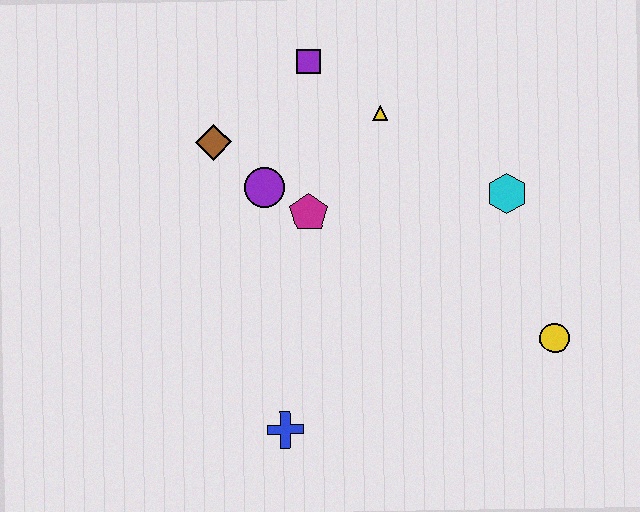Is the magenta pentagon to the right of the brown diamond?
Yes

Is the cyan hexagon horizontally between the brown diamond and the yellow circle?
Yes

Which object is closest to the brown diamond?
The purple circle is closest to the brown diamond.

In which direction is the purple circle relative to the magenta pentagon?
The purple circle is to the left of the magenta pentagon.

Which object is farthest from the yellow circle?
The brown diamond is farthest from the yellow circle.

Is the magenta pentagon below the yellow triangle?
Yes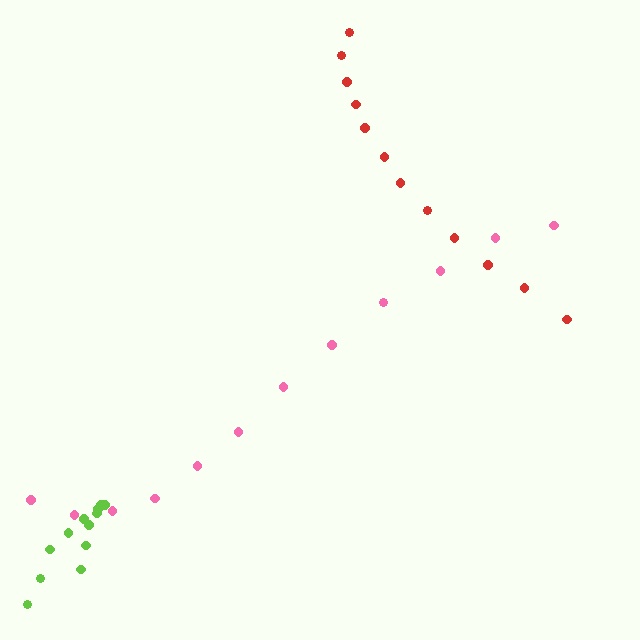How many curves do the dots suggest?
There are 3 distinct paths.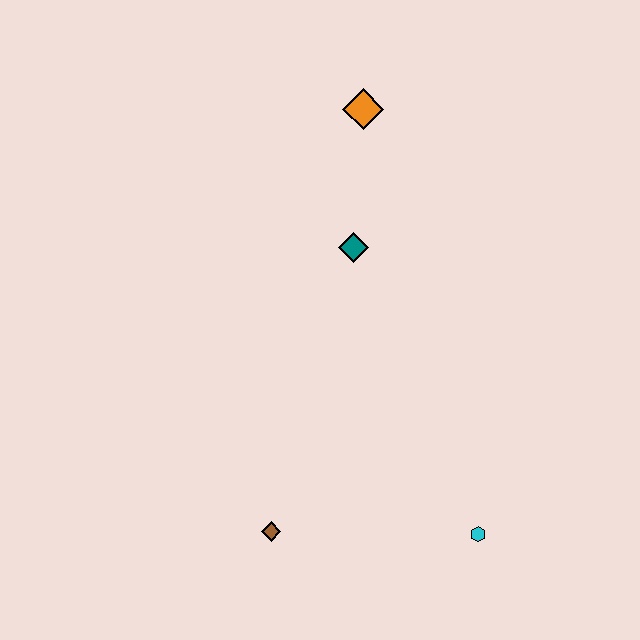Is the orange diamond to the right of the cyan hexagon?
No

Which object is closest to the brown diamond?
The cyan hexagon is closest to the brown diamond.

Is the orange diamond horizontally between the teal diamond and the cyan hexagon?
Yes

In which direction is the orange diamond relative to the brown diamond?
The orange diamond is above the brown diamond.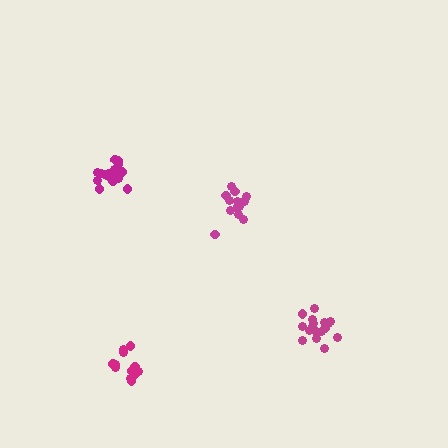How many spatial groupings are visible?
There are 4 spatial groupings.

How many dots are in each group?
Group 1: 13 dots, Group 2: 12 dots, Group 3: 17 dots, Group 4: 16 dots (58 total).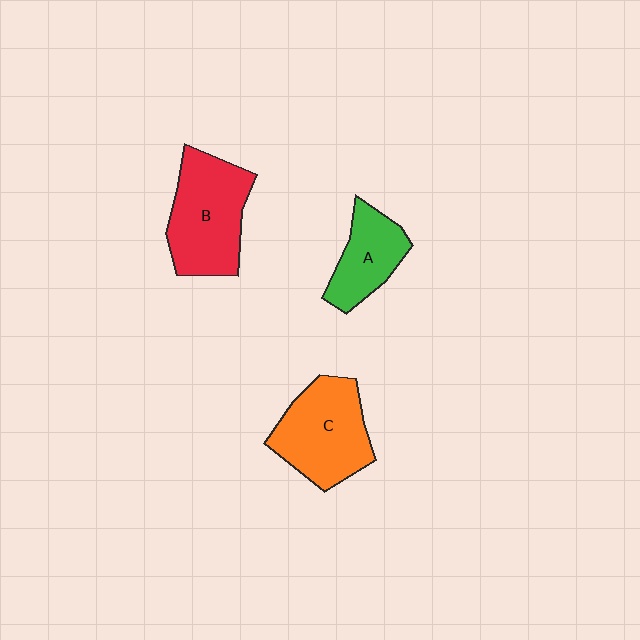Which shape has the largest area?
Shape B (red).